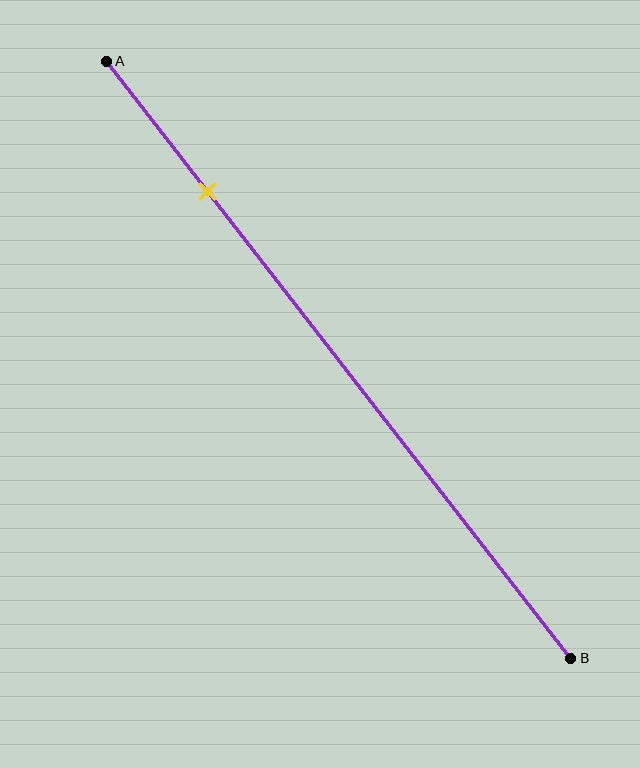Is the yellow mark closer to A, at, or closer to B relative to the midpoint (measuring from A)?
The yellow mark is closer to point A than the midpoint of segment AB.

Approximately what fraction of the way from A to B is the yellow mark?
The yellow mark is approximately 20% of the way from A to B.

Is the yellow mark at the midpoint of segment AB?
No, the mark is at about 20% from A, not at the 50% midpoint.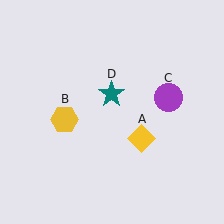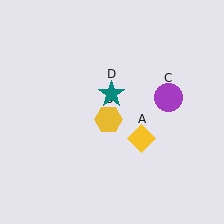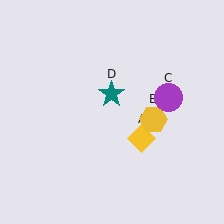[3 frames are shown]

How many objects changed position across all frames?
1 object changed position: yellow hexagon (object B).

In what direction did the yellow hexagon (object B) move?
The yellow hexagon (object B) moved right.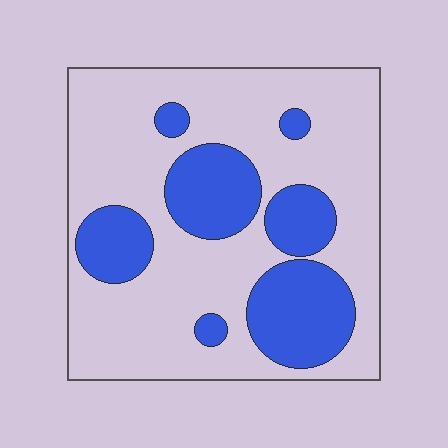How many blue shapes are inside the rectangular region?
7.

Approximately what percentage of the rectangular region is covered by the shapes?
Approximately 30%.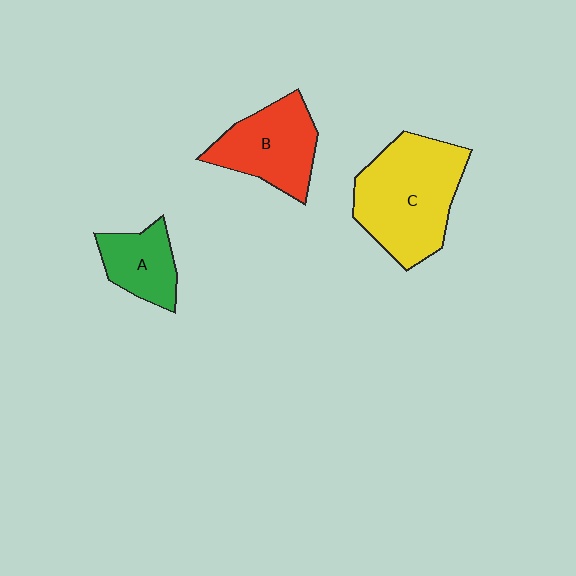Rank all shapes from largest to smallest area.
From largest to smallest: C (yellow), B (red), A (green).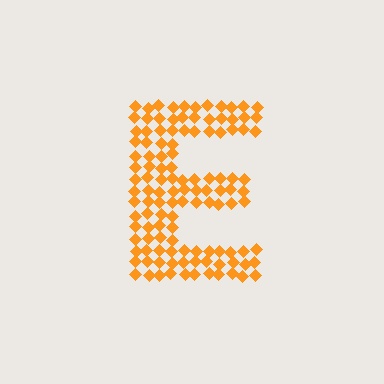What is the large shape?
The large shape is the letter E.